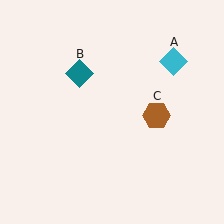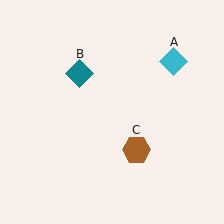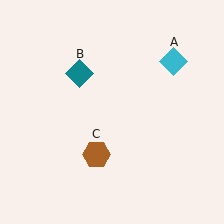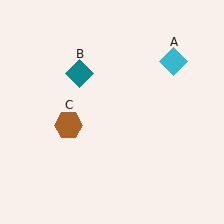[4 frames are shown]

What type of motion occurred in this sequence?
The brown hexagon (object C) rotated clockwise around the center of the scene.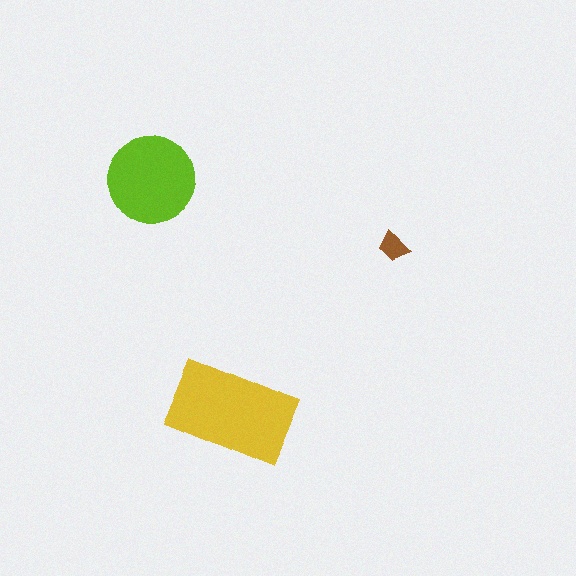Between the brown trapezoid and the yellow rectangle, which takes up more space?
The yellow rectangle.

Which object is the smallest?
The brown trapezoid.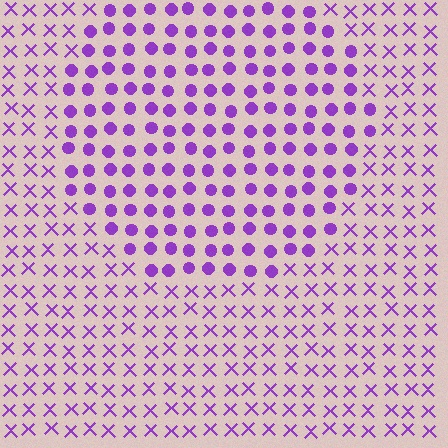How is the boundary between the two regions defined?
The boundary is defined by a change in element shape: circles inside vs. X marks outside. All elements share the same color and spacing.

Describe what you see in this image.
The image is filled with small purple elements arranged in a uniform grid. A circle-shaped region contains circles, while the surrounding area contains X marks. The boundary is defined purely by the change in element shape.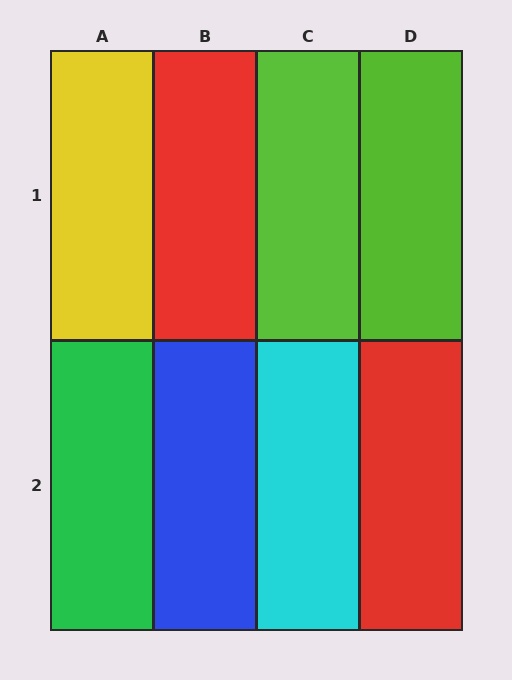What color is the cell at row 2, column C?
Cyan.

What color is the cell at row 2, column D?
Red.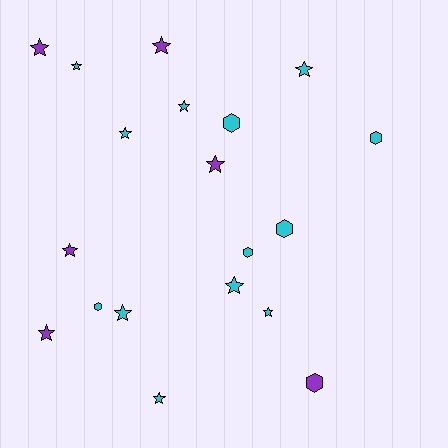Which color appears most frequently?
Cyan, with 13 objects.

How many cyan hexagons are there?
There are 5 cyan hexagons.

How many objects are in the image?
There are 19 objects.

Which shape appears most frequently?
Star, with 13 objects.